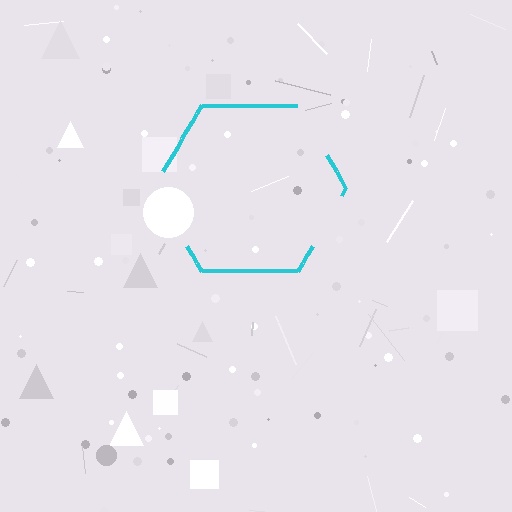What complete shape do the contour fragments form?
The contour fragments form a hexagon.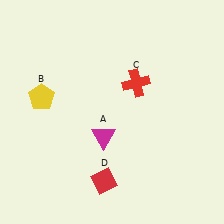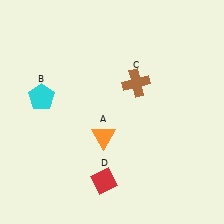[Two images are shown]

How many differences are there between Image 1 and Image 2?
There are 3 differences between the two images.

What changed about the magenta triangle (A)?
In Image 1, A is magenta. In Image 2, it changed to orange.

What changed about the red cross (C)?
In Image 1, C is red. In Image 2, it changed to brown.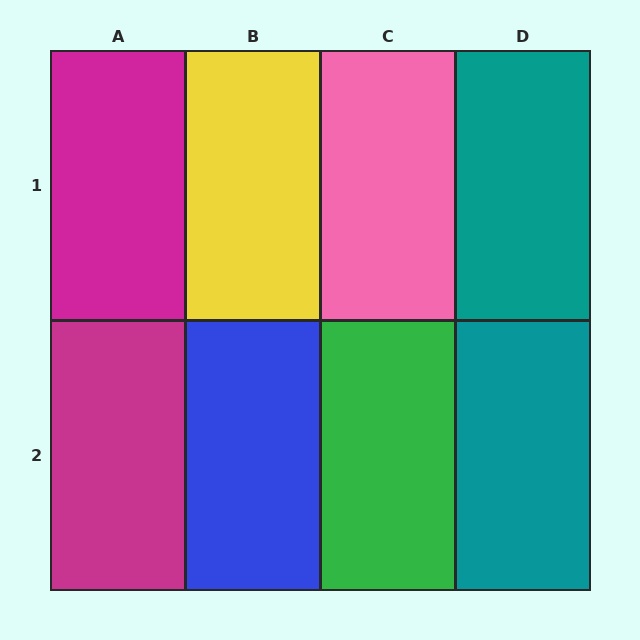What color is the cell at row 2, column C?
Green.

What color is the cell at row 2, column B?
Blue.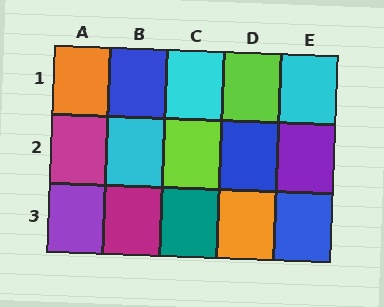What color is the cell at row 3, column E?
Blue.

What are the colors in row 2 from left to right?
Magenta, cyan, lime, blue, purple.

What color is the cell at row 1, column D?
Lime.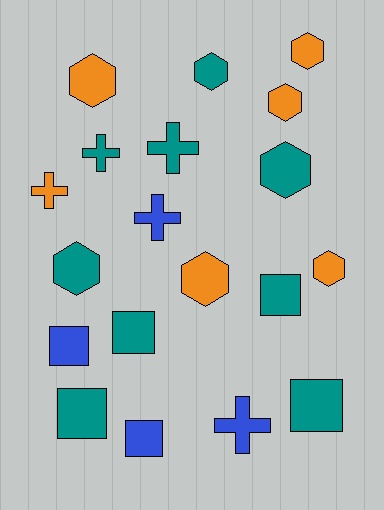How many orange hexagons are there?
There are 5 orange hexagons.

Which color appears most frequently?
Teal, with 9 objects.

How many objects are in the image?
There are 19 objects.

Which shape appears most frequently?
Hexagon, with 8 objects.